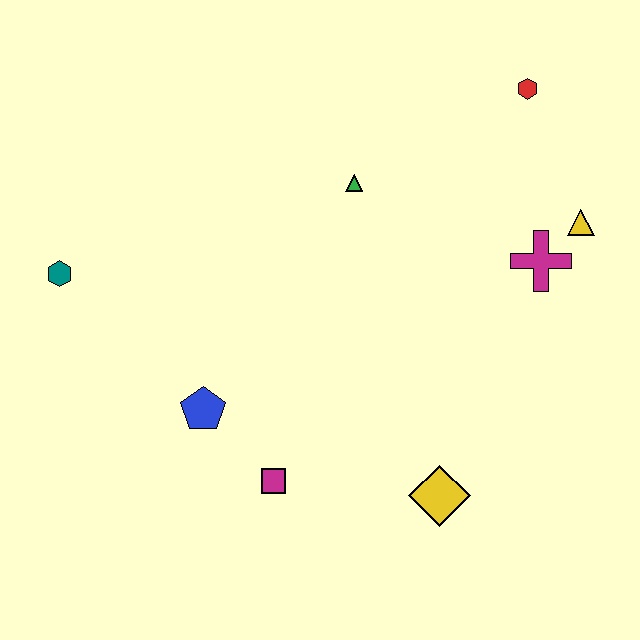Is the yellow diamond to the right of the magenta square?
Yes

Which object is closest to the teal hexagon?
The blue pentagon is closest to the teal hexagon.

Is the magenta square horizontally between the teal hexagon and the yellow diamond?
Yes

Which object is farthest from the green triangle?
The yellow diamond is farthest from the green triangle.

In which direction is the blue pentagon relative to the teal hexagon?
The blue pentagon is to the right of the teal hexagon.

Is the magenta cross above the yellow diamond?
Yes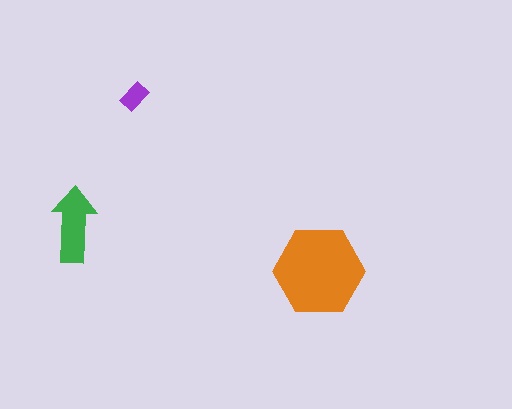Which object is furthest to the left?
The green arrow is leftmost.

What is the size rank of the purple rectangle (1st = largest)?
3rd.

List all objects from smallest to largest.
The purple rectangle, the green arrow, the orange hexagon.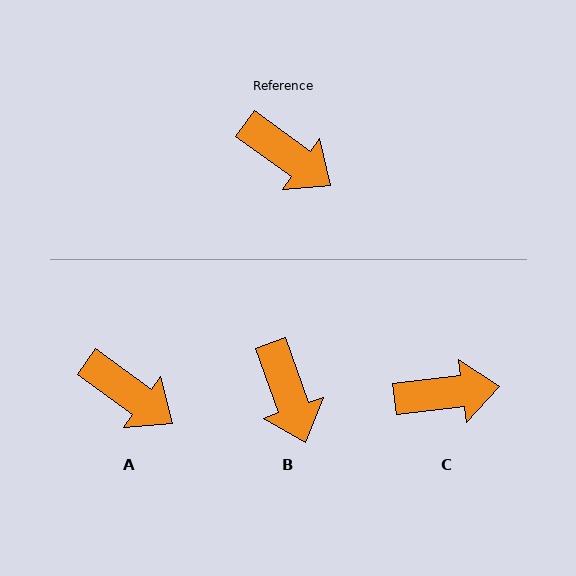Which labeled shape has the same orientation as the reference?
A.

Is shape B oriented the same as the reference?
No, it is off by about 35 degrees.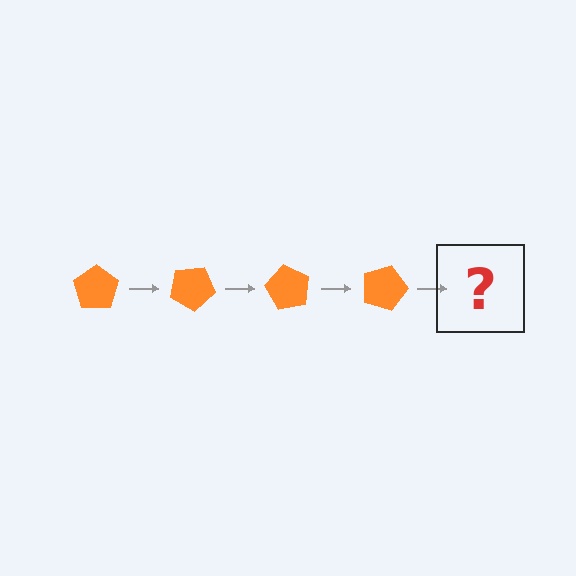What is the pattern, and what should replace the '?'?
The pattern is that the pentagon rotates 30 degrees each step. The '?' should be an orange pentagon rotated 120 degrees.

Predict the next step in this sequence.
The next step is an orange pentagon rotated 120 degrees.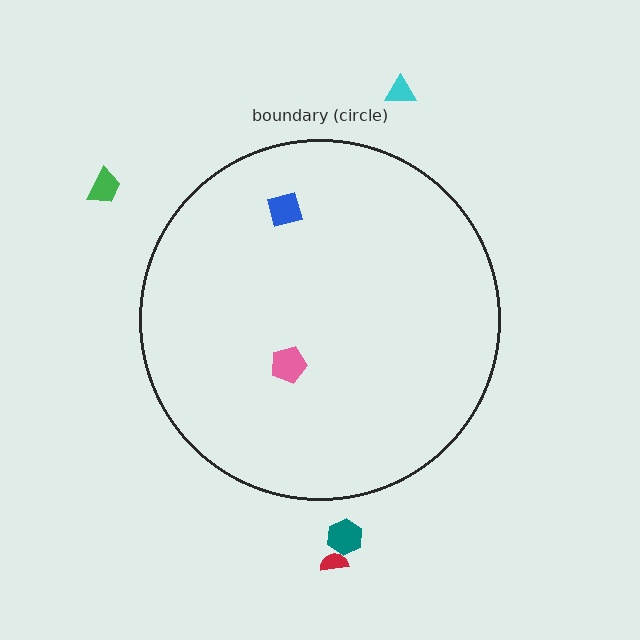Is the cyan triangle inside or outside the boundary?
Outside.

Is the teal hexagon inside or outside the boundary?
Outside.